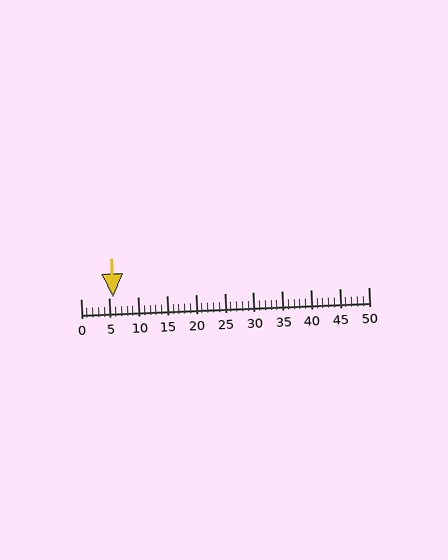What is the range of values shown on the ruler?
The ruler shows values from 0 to 50.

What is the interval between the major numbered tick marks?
The major tick marks are spaced 5 units apart.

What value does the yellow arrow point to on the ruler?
The yellow arrow points to approximately 6.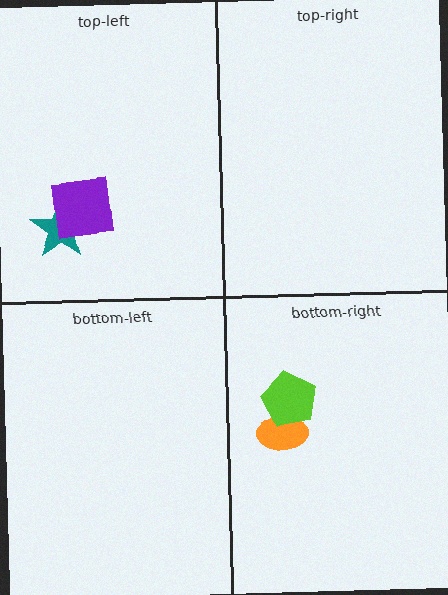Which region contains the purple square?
The top-left region.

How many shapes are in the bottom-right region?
2.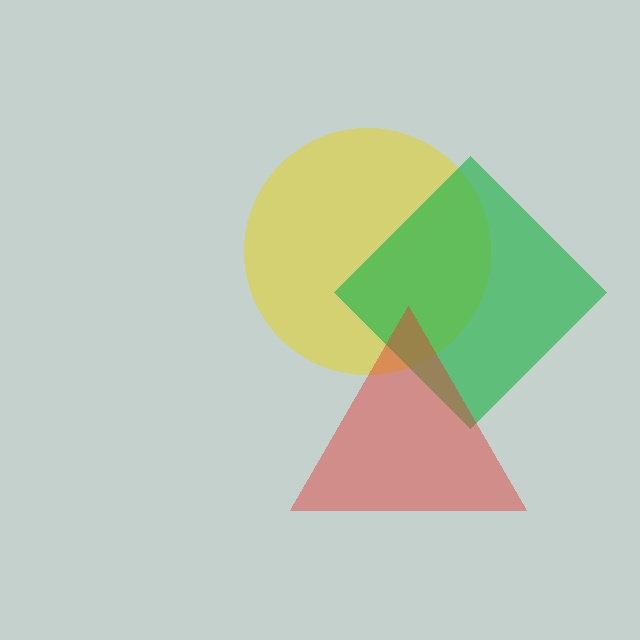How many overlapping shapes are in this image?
There are 3 overlapping shapes in the image.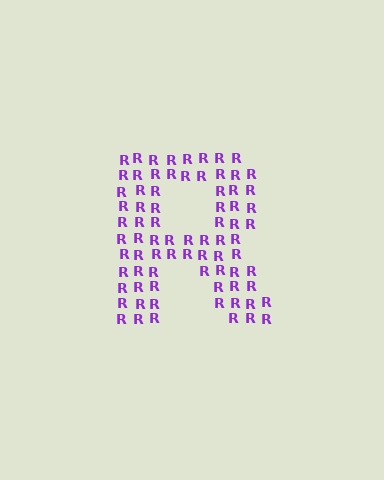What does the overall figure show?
The overall figure shows the letter R.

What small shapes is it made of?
It is made of small letter R's.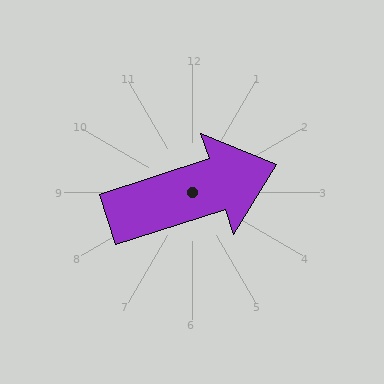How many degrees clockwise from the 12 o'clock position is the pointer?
Approximately 72 degrees.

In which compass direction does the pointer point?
East.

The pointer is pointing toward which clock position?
Roughly 2 o'clock.